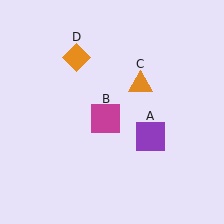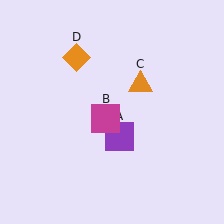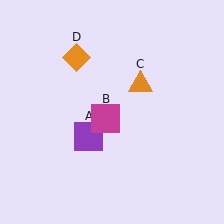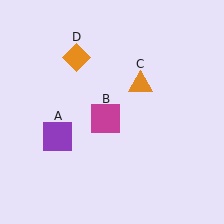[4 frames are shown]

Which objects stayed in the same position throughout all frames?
Magenta square (object B) and orange triangle (object C) and orange diamond (object D) remained stationary.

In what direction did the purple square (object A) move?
The purple square (object A) moved left.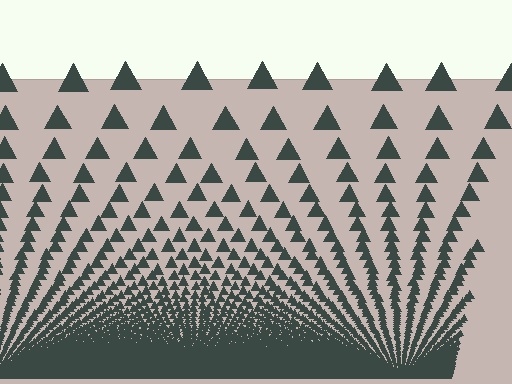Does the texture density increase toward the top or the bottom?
Density increases toward the bottom.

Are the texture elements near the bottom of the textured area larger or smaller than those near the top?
Smaller. The gradient is inverted — elements near the bottom are smaller and denser.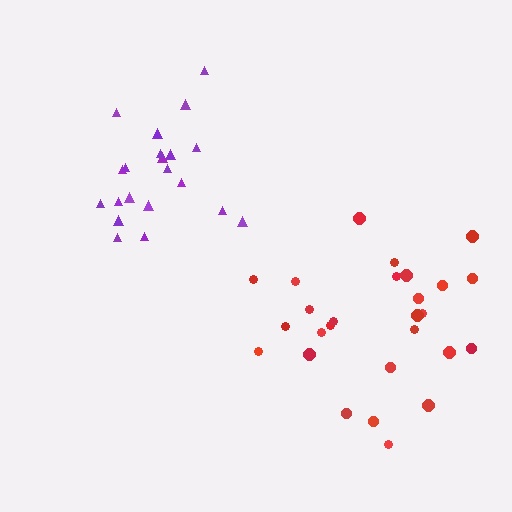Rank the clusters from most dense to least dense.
purple, red.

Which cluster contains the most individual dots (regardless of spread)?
Red (27).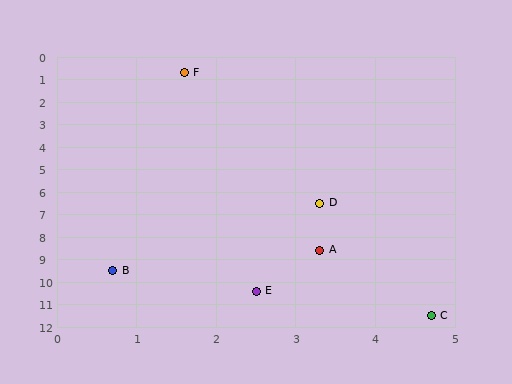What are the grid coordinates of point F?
Point F is at approximately (1.6, 0.7).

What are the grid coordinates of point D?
Point D is at approximately (3.3, 6.5).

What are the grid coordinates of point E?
Point E is at approximately (2.5, 10.4).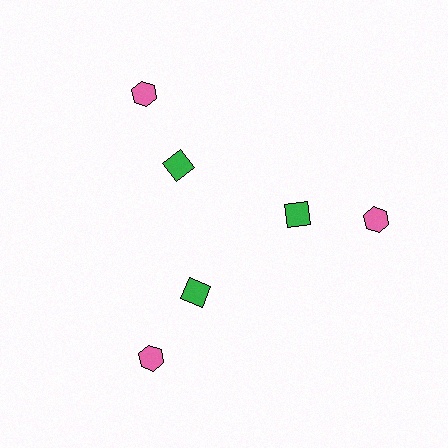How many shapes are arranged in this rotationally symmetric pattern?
There are 6 shapes, arranged in 3 groups of 2.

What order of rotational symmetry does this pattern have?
This pattern has 3-fold rotational symmetry.